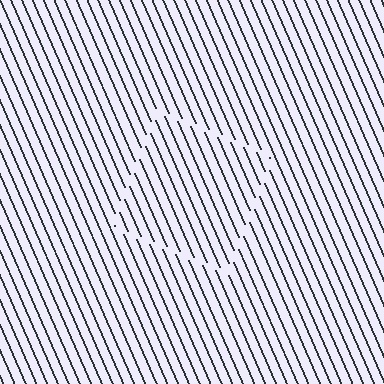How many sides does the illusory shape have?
4 sides — the line-ends trace a square.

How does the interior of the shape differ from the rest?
The interior of the shape contains the same grating, shifted by half a period — the contour is defined by the phase discontinuity where line-ends from the inner and outer gratings abut.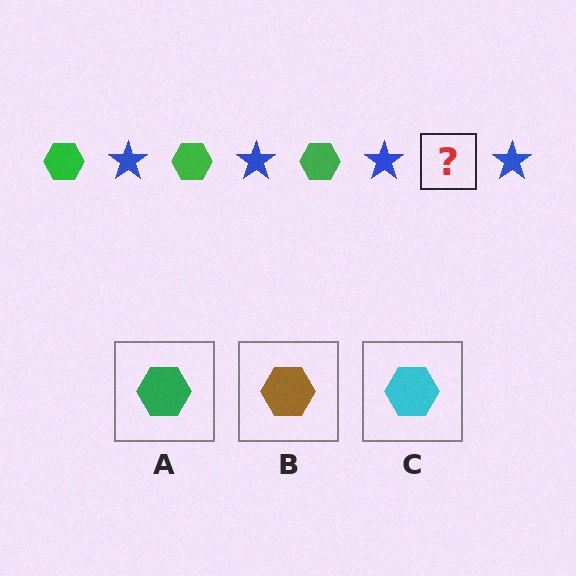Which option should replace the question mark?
Option A.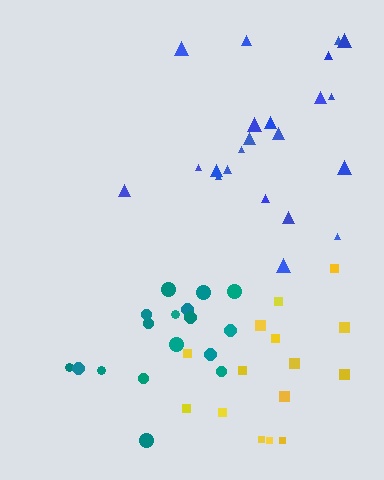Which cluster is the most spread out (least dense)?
Blue.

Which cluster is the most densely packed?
Yellow.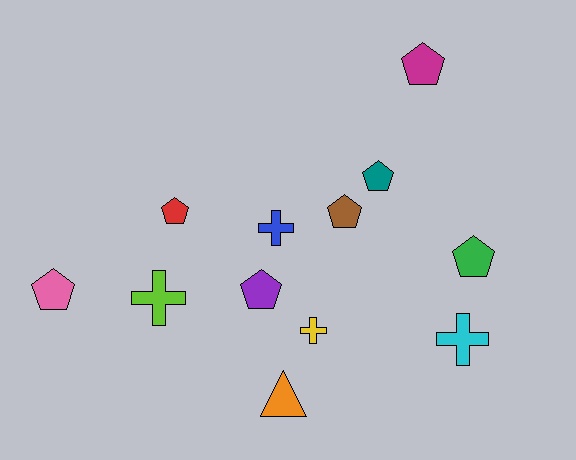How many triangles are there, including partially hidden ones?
There is 1 triangle.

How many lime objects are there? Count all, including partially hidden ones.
There is 1 lime object.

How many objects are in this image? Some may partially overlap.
There are 12 objects.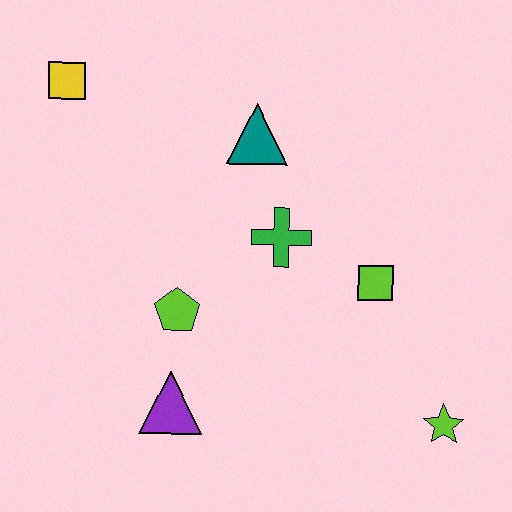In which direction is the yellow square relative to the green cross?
The yellow square is to the left of the green cross.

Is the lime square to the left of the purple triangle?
No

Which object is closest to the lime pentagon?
The purple triangle is closest to the lime pentagon.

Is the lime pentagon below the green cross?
Yes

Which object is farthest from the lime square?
The yellow square is farthest from the lime square.